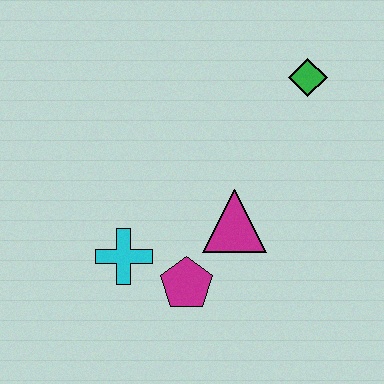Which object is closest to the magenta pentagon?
The cyan cross is closest to the magenta pentagon.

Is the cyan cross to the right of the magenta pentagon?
No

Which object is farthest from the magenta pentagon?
The green diamond is farthest from the magenta pentagon.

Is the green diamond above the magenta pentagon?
Yes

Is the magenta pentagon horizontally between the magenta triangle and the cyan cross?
Yes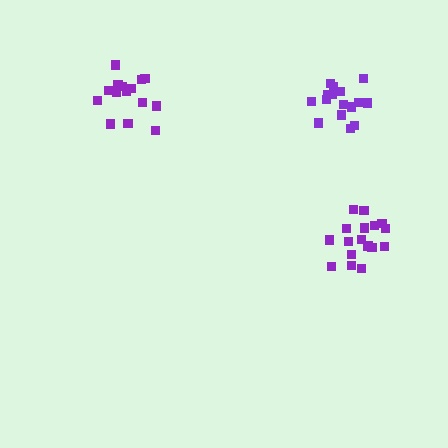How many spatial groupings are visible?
There are 3 spatial groupings.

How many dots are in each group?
Group 1: 16 dots, Group 2: 15 dots, Group 3: 18 dots (49 total).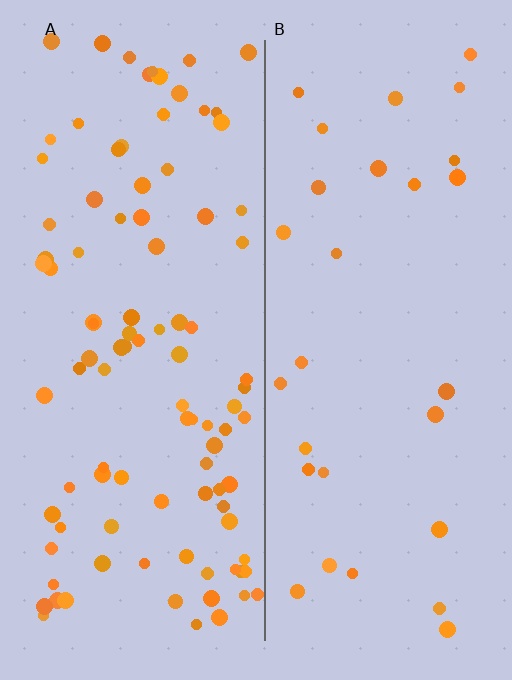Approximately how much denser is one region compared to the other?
Approximately 3.4× — region A over region B.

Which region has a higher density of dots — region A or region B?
A (the left).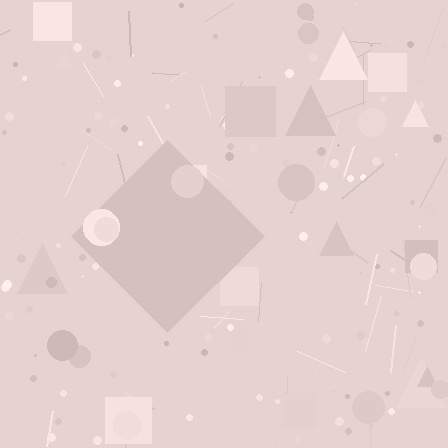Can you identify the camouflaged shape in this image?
The camouflaged shape is a diamond.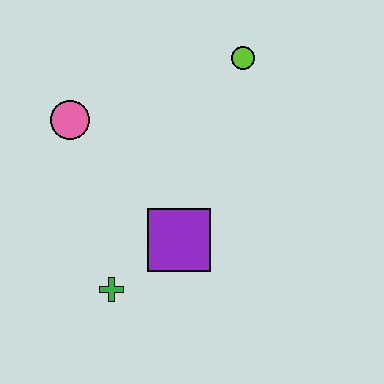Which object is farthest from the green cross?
The lime circle is farthest from the green cross.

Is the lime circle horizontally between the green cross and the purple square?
No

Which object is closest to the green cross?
The purple square is closest to the green cross.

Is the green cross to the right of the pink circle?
Yes